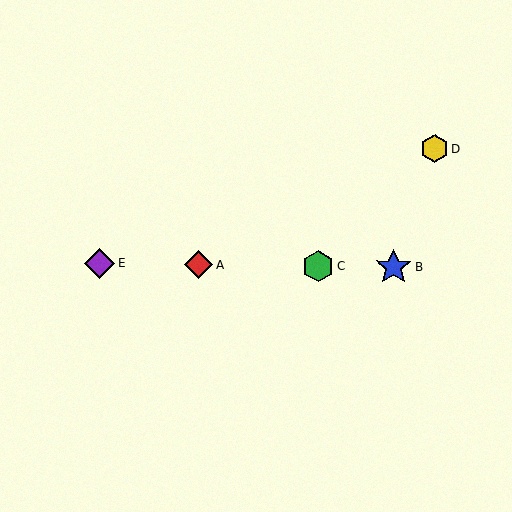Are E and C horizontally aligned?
Yes, both are at y≈263.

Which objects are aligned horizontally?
Objects A, B, C, E are aligned horizontally.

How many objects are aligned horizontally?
4 objects (A, B, C, E) are aligned horizontally.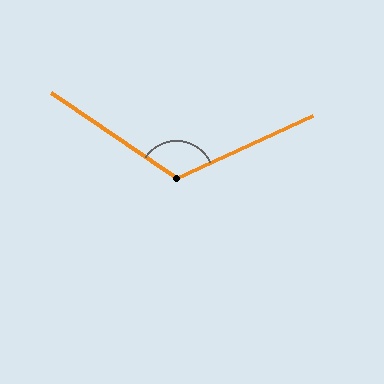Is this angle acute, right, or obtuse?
It is obtuse.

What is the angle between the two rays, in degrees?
Approximately 121 degrees.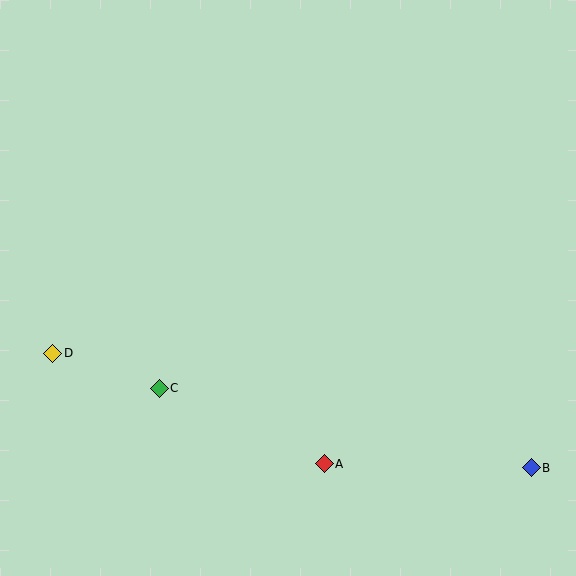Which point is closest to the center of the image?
Point C at (159, 388) is closest to the center.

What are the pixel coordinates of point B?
Point B is at (531, 468).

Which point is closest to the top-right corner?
Point B is closest to the top-right corner.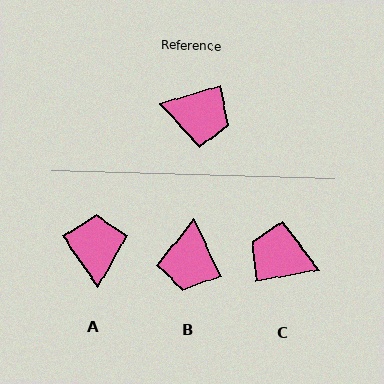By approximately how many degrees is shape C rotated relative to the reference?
Approximately 175 degrees counter-clockwise.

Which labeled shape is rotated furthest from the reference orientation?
C, about 175 degrees away.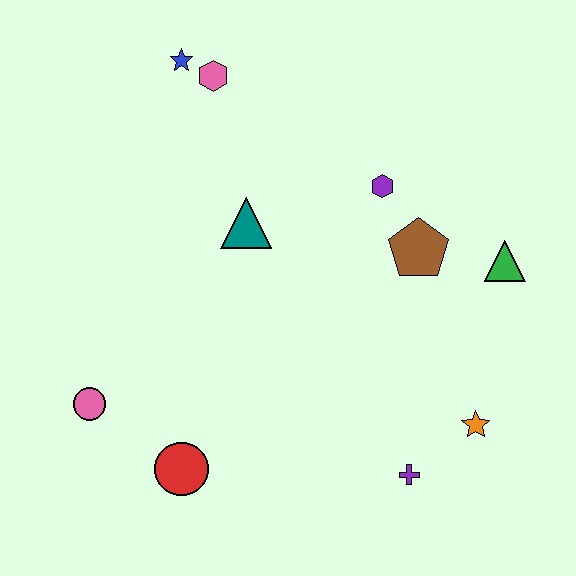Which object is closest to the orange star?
The purple cross is closest to the orange star.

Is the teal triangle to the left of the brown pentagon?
Yes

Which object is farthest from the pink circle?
The green triangle is farthest from the pink circle.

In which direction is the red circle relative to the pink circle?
The red circle is to the right of the pink circle.